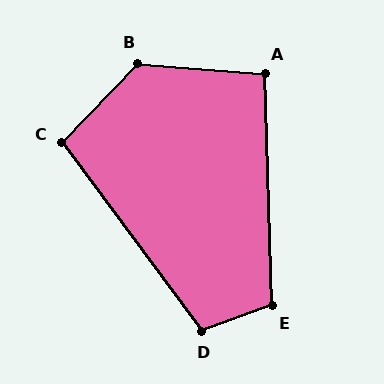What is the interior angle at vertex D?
Approximately 107 degrees (obtuse).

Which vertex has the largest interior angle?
B, at approximately 130 degrees.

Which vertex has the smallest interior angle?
A, at approximately 96 degrees.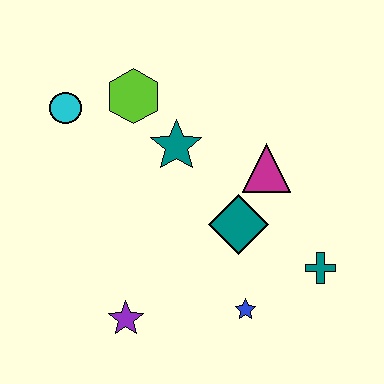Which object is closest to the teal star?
The lime hexagon is closest to the teal star.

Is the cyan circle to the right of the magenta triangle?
No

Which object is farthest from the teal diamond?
The cyan circle is farthest from the teal diamond.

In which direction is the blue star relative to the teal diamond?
The blue star is below the teal diamond.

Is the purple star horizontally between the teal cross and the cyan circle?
Yes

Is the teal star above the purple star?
Yes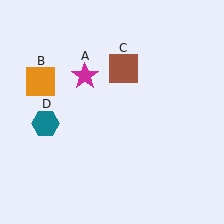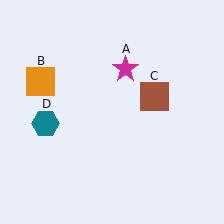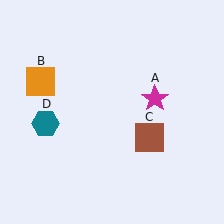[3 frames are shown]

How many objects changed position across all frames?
2 objects changed position: magenta star (object A), brown square (object C).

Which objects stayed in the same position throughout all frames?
Orange square (object B) and teal hexagon (object D) remained stationary.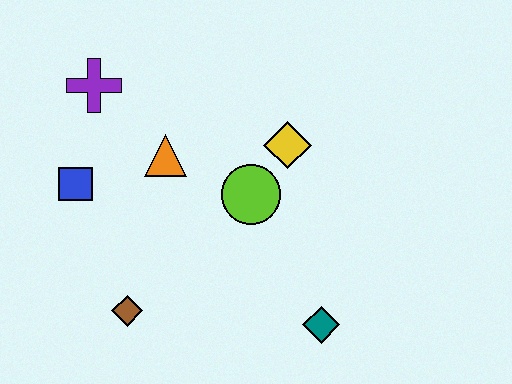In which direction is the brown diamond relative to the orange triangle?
The brown diamond is below the orange triangle.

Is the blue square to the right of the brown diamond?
No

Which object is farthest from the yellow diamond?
The brown diamond is farthest from the yellow diamond.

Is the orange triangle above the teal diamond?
Yes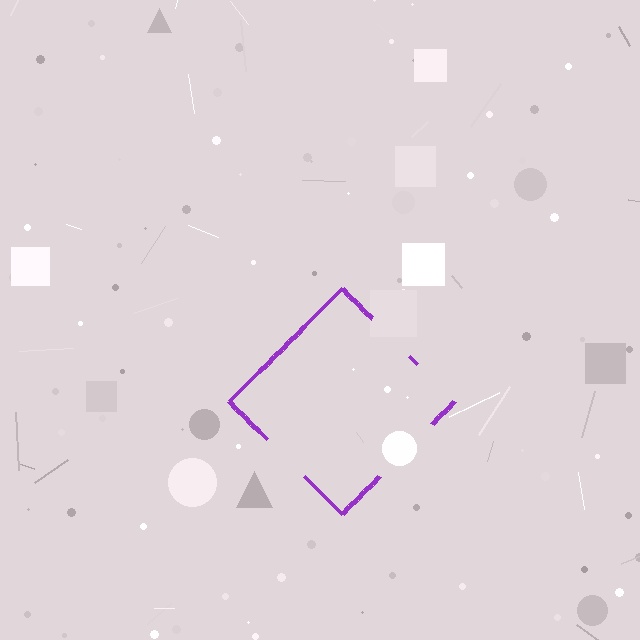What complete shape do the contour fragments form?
The contour fragments form a diamond.